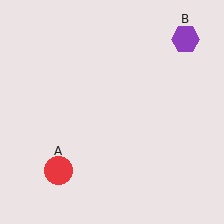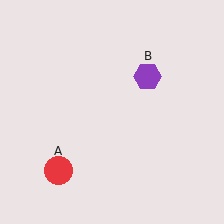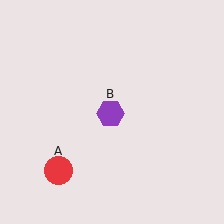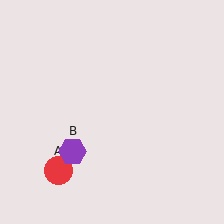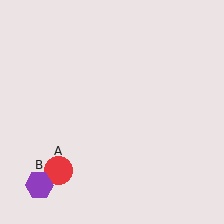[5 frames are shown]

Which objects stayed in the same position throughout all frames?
Red circle (object A) remained stationary.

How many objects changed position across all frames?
1 object changed position: purple hexagon (object B).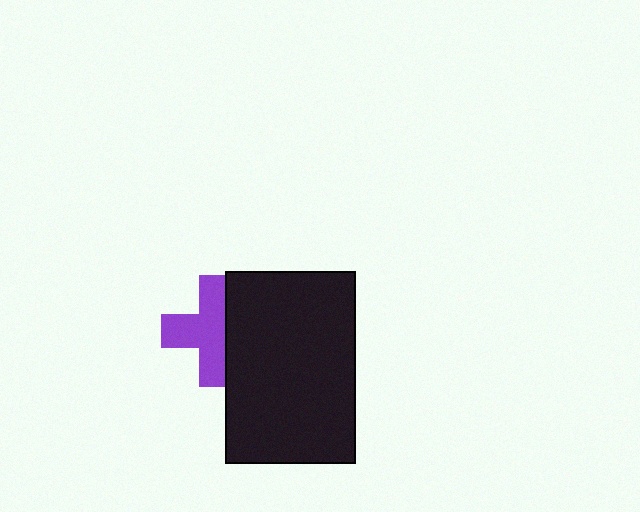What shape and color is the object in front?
The object in front is a black rectangle.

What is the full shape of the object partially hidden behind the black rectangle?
The partially hidden object is a purple cross.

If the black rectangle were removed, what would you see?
You would see the complete purple cross.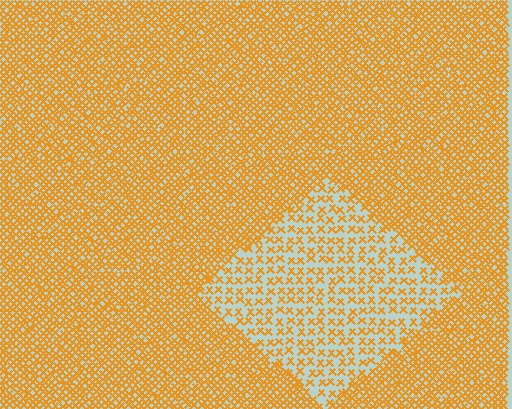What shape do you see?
I see a diamond.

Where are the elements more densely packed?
The elements are more densely packed outside the diamond boundary.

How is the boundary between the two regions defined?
The boundary is defined by a change in element density (approximately 2.4x ratio). All elements are the same color, size, and shape.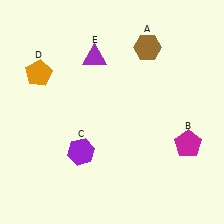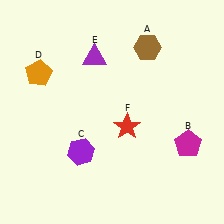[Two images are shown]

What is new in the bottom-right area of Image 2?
A red star (F) was added in the bottom-right area of Image 2.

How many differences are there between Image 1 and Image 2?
There is 1 difference between the two images.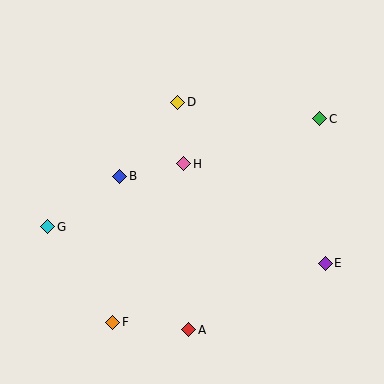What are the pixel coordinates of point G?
Point G is at (48, 227).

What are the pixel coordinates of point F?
Point F is at (113, 322).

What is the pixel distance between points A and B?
The distance between A and B is 168 pixels.